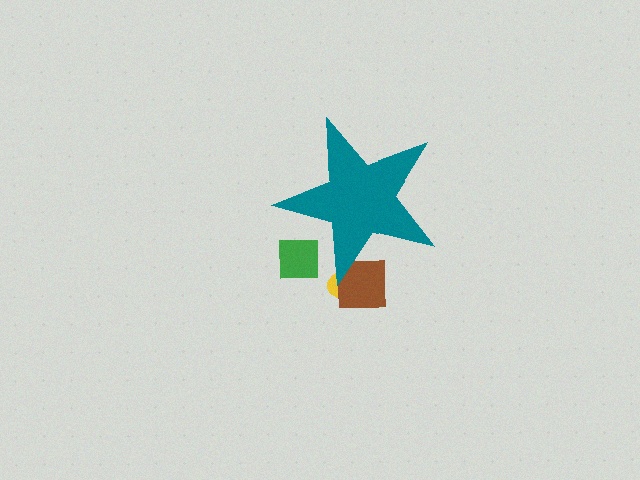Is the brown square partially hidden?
Yes, the brown square is partially hidden behind the teal star.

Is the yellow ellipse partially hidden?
Yes, the yellow ellipse is partially hidden behind the teal star.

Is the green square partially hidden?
Yes, the green square is partially hidden behind the teal star.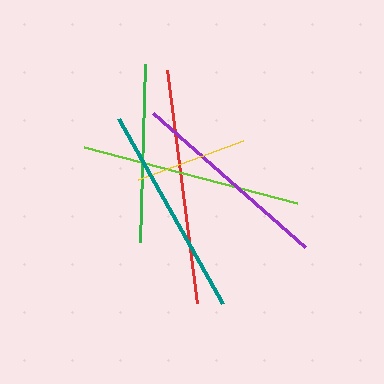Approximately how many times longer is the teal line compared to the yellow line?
The teal line is approximately 1.9 times the length of the yellow line.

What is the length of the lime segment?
The lime segment is approximately 220 pixels long.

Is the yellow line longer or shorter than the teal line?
The teal line is longer than the yellow line.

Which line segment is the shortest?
The yellow line is the shortest at approximately 112 pixels.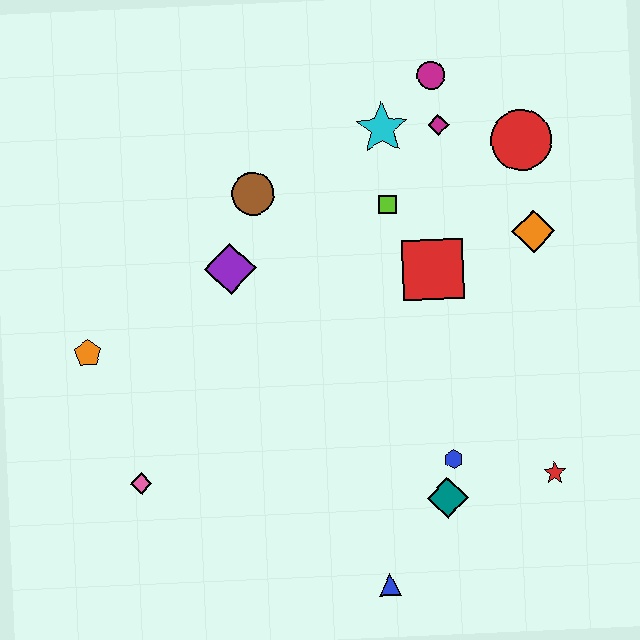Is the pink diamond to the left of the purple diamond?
Yes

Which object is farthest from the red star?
The orange pentagon is farthest from the red star.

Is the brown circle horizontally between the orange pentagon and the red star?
Yes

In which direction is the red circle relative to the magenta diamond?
The red circle is to the right of the magenta diamond.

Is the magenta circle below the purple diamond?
No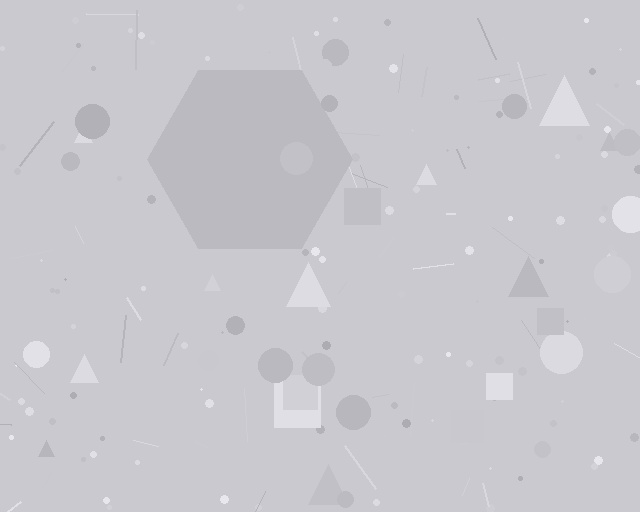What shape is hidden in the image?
A hexagon is hidden in the image.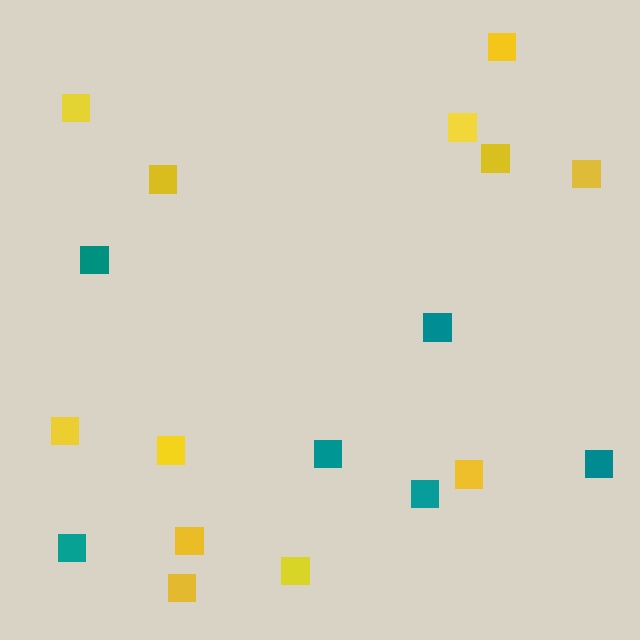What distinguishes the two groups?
There are 2 groups: one group of teal squares (6) and one group of yellow squares (12).